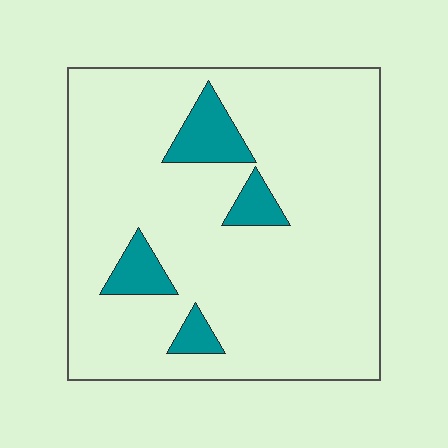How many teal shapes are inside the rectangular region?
4.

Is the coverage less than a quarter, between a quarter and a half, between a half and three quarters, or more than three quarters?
Less than a quarter.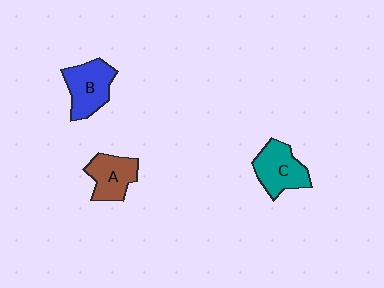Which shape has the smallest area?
Shape A (brown).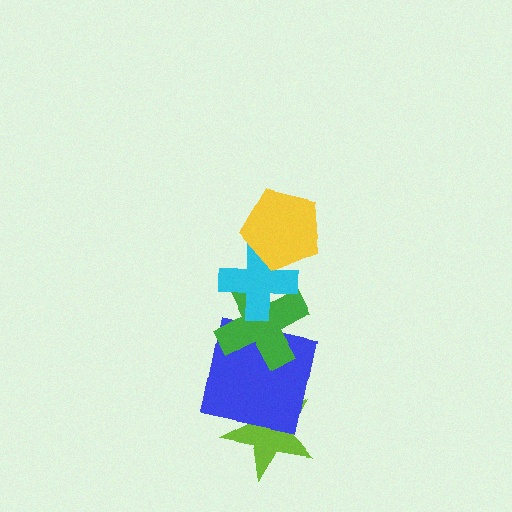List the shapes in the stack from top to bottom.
From top to bottom: the yellow pentagon, the cyan cross, the green cross, the blue square, the lime star.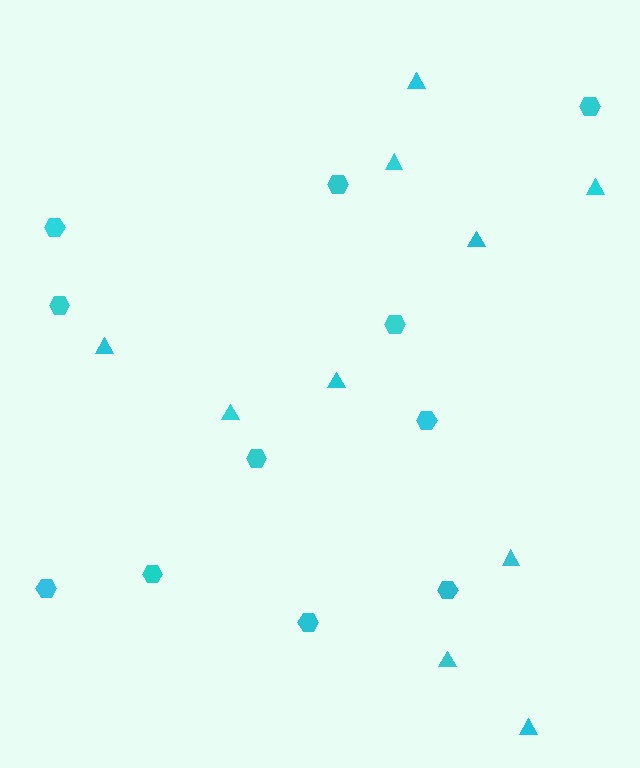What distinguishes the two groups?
There are 2 groups: one group of triangles (10) and one group of hexagons (11).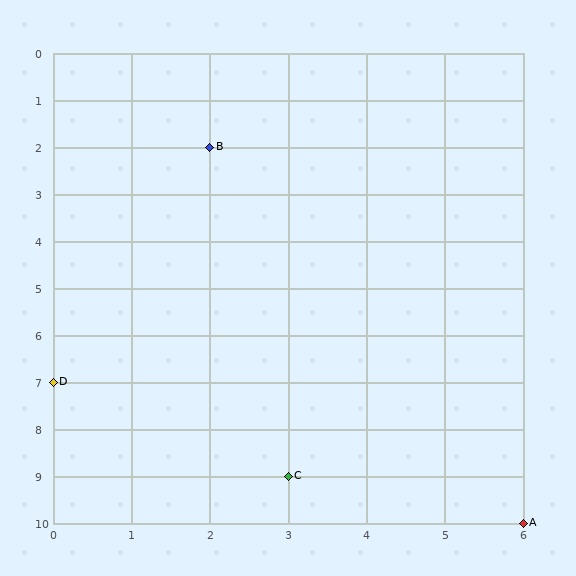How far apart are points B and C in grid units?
Points B and C are 1 column and 7 rows apart (about 7.1 grid units diagonally).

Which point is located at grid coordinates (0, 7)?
Point D is at (0, 7).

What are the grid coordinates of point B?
Point B is at grid coordinates (2, 2).